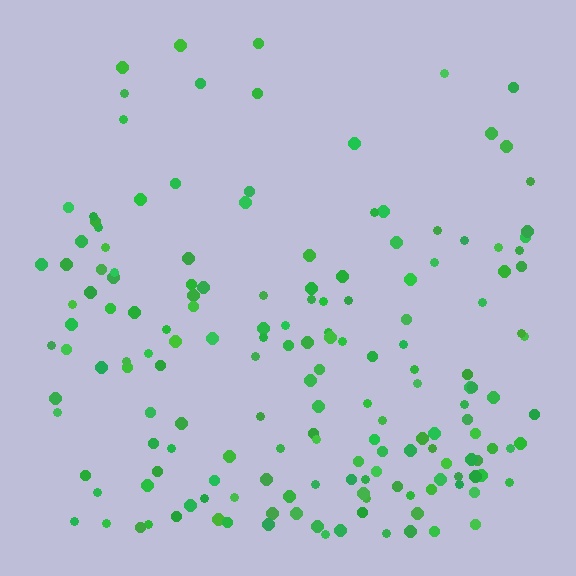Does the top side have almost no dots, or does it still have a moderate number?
Still a moderate number, just noticeably fewer than the bottom.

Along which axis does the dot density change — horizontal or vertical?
Vertical.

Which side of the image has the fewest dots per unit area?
The top.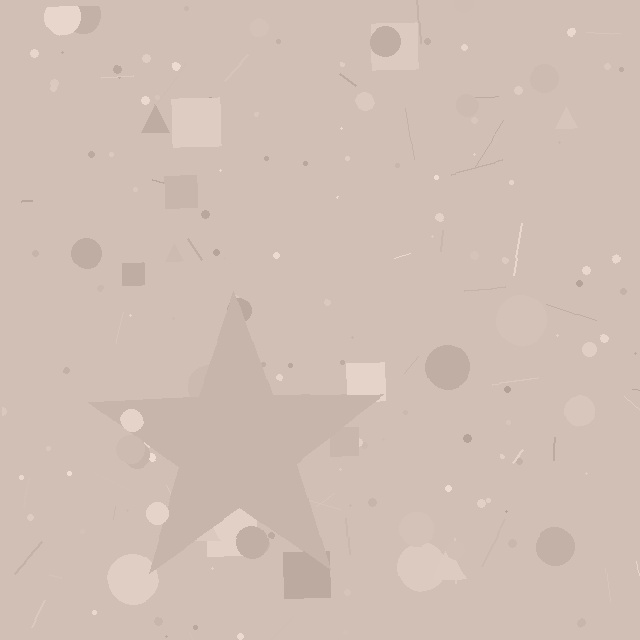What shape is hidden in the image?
A star is hidden in the image.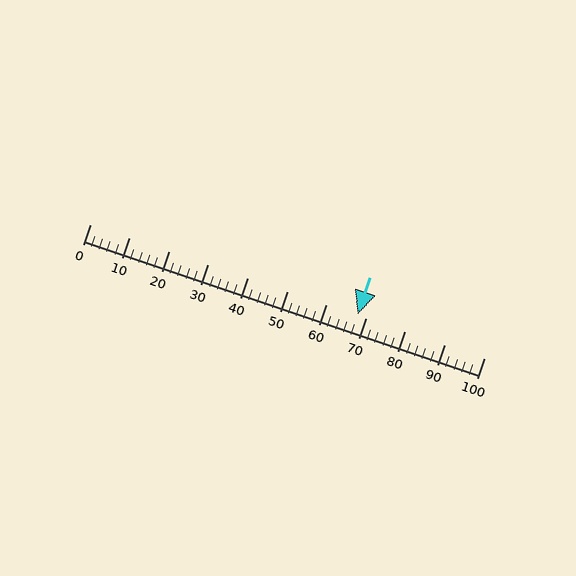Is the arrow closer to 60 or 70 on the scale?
The arrow is closer to 70.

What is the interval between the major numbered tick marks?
The major tick marks are spaced 10 units apart.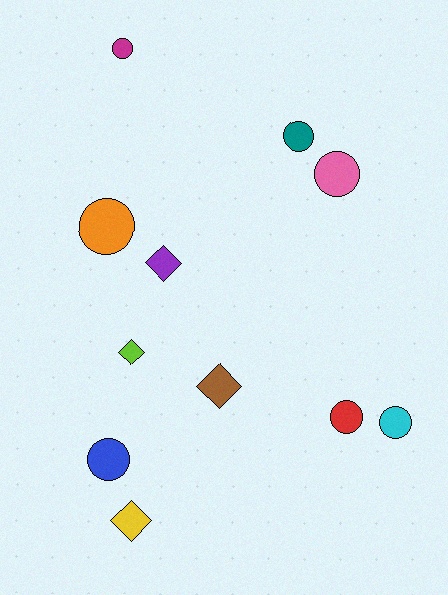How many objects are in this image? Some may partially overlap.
There are 11 objects.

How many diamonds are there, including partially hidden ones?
There are 4 diamonds.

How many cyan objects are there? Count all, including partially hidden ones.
There is 1 cyan object.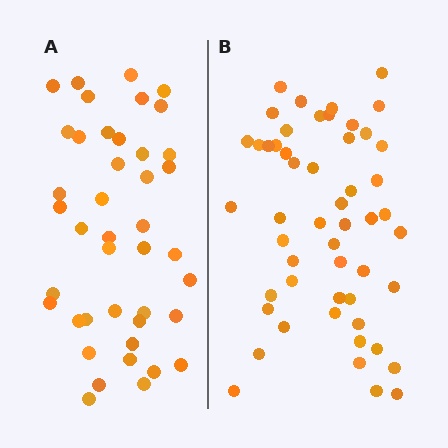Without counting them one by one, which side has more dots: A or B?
Region B (the right region) has more dots.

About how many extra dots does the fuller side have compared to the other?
Region B has roughly 10 or so more dots than region A.